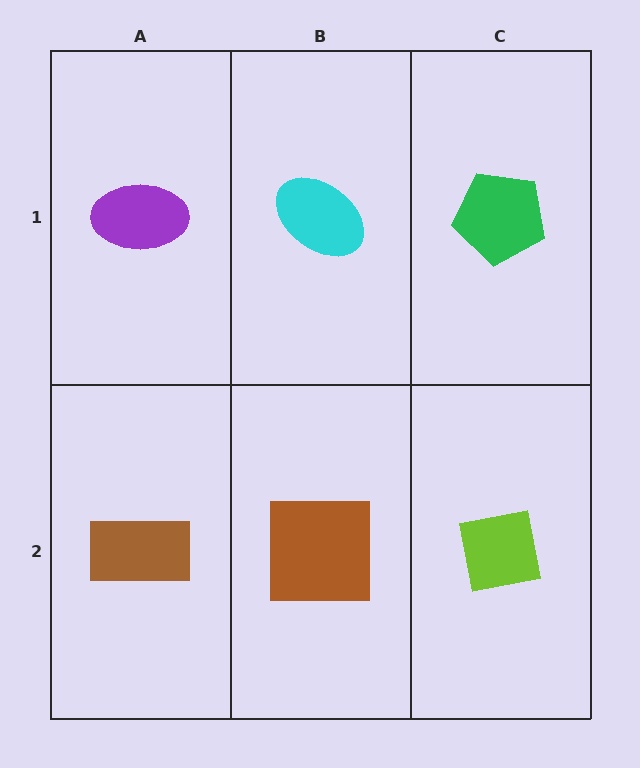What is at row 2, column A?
A brown rectangle.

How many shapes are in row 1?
3 shapes.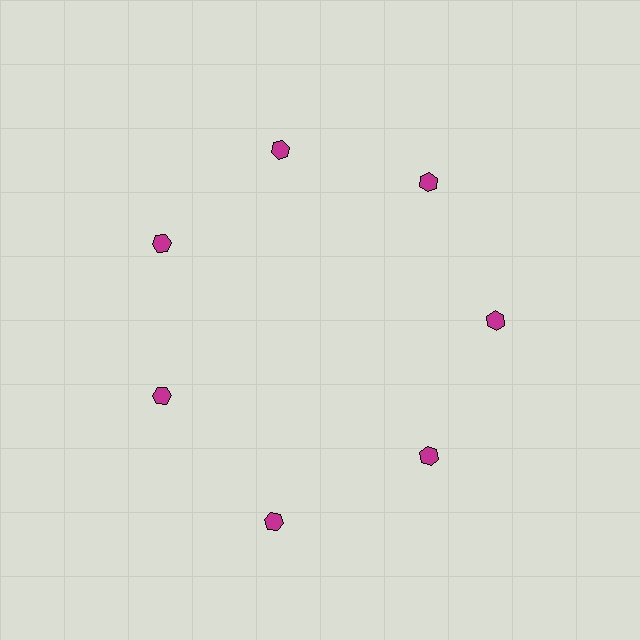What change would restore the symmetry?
The symmetry would be restored by moving it inward, back onto the ring so that all 7 hexagons sit at equal angles and equal distance from the center.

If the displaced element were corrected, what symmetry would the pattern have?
It would have 7-fold rotational symmetry — the pattern would map onto itself every 51 degrees.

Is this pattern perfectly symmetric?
No. The 7 magenta hexagons are arranged in a ring, but one element near the 6 o'clock position is pushed outward from the center, breaking the 7-fold rotational symmetry.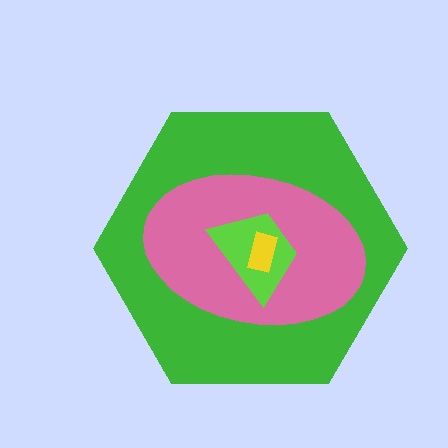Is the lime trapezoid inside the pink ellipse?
Yes.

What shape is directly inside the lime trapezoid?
The yellow rectangle.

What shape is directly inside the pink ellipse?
The lime trapezoid.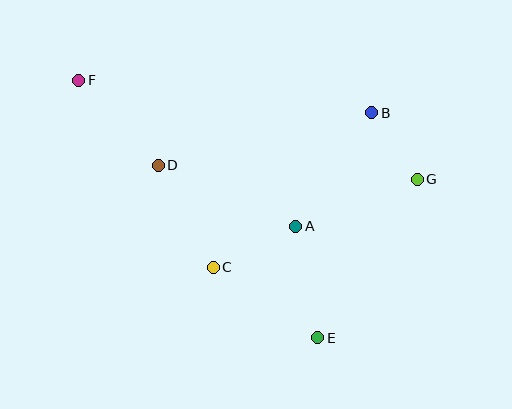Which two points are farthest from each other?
Points F and G are farthest from each other.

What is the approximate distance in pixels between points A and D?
The distance between A and D is approximately 150 pixels.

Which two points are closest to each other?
Points B and G are closest to each other.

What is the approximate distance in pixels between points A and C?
The distance between A and C is approximately 92 pixels.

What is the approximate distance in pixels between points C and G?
The distance between C and G is approximately 222 pixels.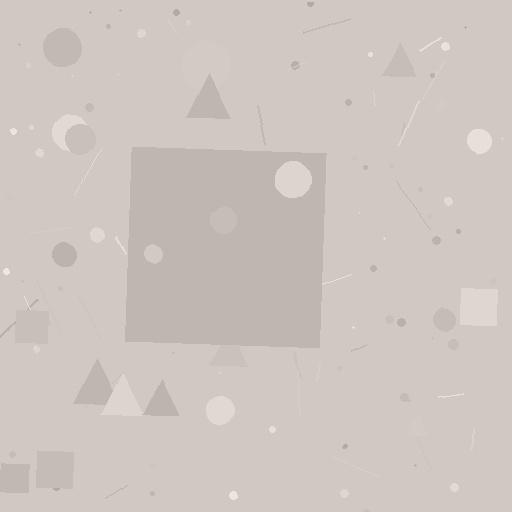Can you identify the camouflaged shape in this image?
The camouflaged shape is a square.